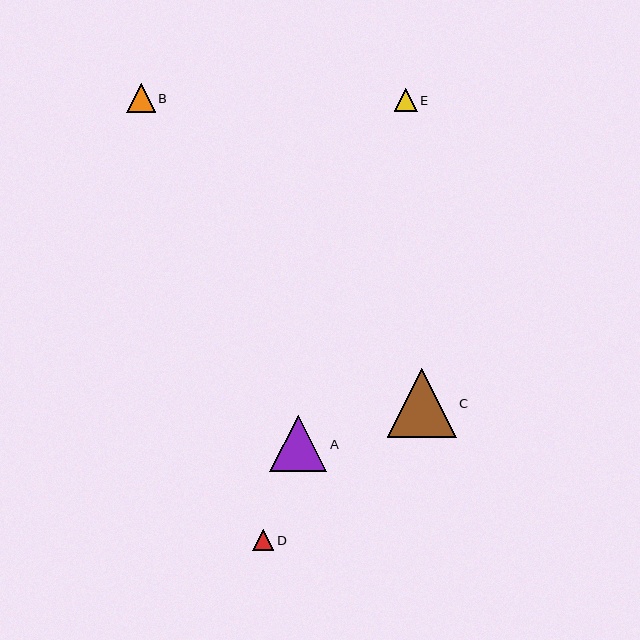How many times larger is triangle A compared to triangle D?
Triangle A is approximately 2.7 times the size of triangle D.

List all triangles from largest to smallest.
From largest to smallest: C, A, B, E, D.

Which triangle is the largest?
Triangle C is the largest with a size of approximately 69 pixels.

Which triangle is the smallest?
Triangle D is the smallest with a size of approximately 21 pixels.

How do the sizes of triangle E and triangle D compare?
Triangle E and triangle D are approximately the same size.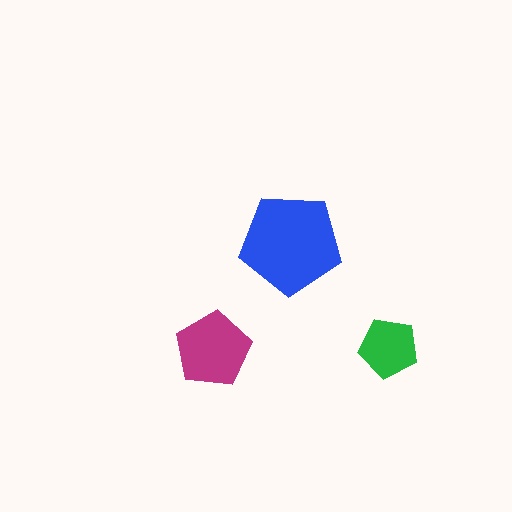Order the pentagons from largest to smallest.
the blue one, the magenta one, the green one.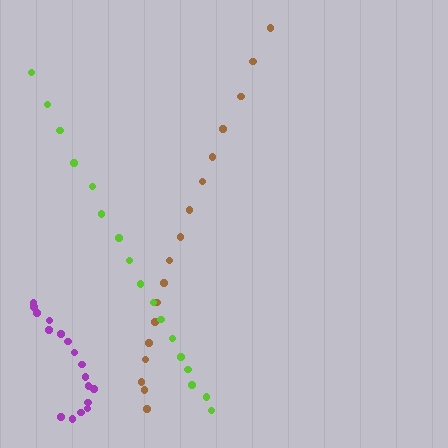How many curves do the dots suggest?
There are 3 distinct paths.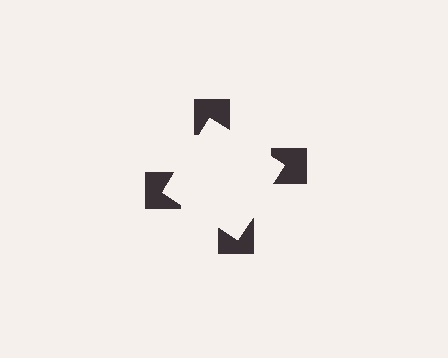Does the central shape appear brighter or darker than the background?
It typically appears slightly brighter than the background, even though no actual brightness change is drawn.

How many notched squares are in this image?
There are 4 — one at each vertex of the illusory square.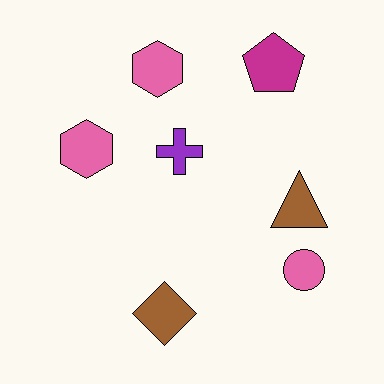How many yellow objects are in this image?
There are no yellow objects.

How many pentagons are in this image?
There is 1 pentagon.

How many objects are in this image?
There are 7 objects.